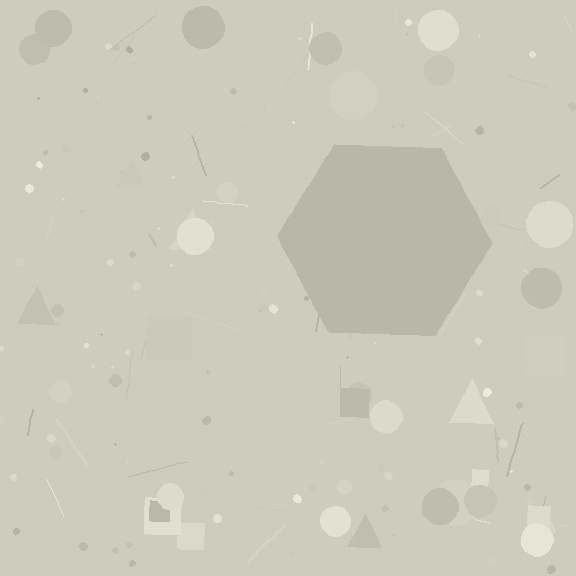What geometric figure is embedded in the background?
A hexagon is embedded in the background.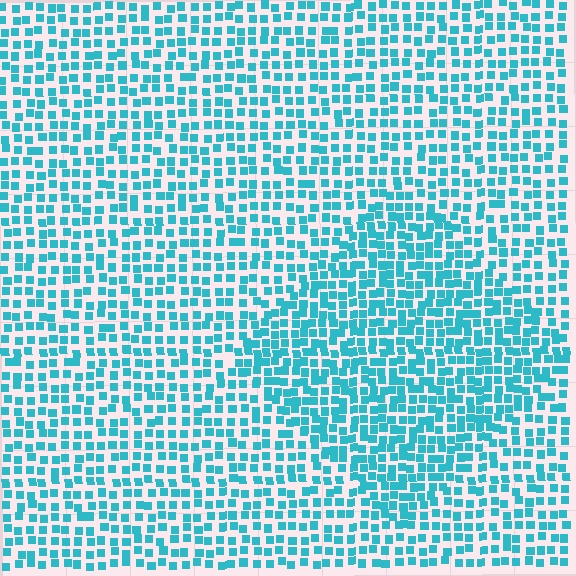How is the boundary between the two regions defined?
The boundary is defined by a change in element density (approximately 1.5x ratio). All elements are the same color, size, and shape.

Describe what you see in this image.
The image contains small cyan elements arranged at two different densities. A diamond-shaped region is visible where the elements are more densely packed than the surrounding area.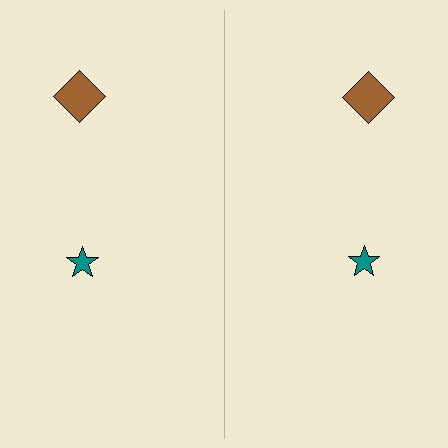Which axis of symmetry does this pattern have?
The pattern has a vertical axis of symmetry running through the center of the image.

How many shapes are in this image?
There are 4 shapes in this image.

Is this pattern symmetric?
Yes, this pattern has bilateral (reflection) symmetry.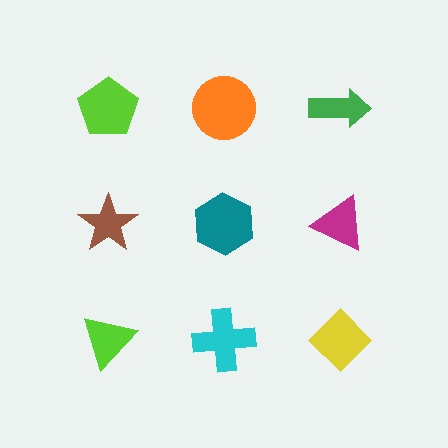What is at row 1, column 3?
A green arrow.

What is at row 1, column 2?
An orange circle.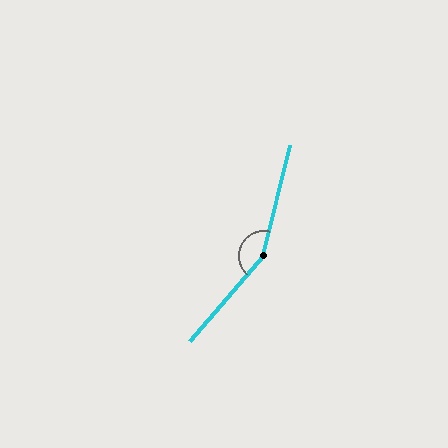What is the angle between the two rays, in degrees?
Approximately 152 degrees.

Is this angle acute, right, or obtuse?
It is obtuse.